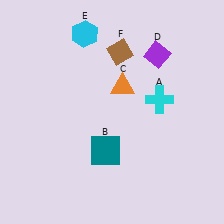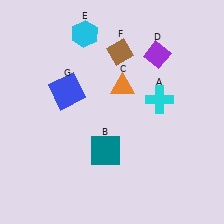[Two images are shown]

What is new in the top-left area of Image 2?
A blue square (G) was added in the top-left area of Image 2.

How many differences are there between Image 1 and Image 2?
There is 1 difference between the two images.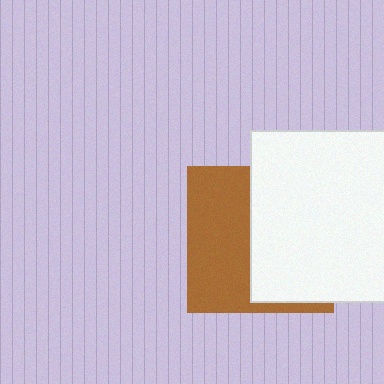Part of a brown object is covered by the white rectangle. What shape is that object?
It is a square.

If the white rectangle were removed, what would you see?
You would see the complete brown square.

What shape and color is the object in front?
The object in front is a white rectangle.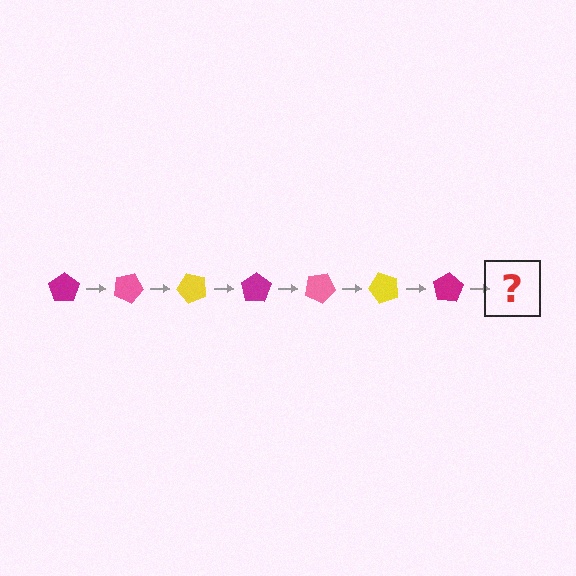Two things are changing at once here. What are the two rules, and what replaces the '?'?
The two rules are that it rotates 25 degrees each step and the color cycles through magenta, pink, and yellow. The '?' should be a pink pentagon, rotated 175 degrees from the start.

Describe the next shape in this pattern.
It should be a pink pentagon, rotated 175 degrees from the start.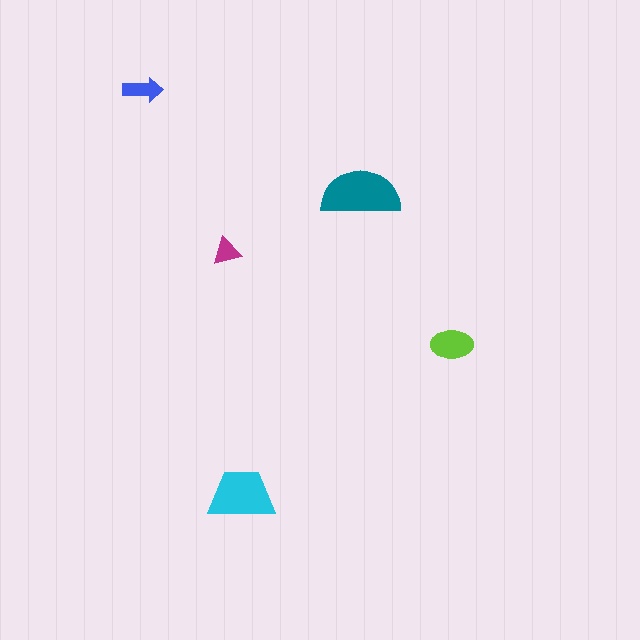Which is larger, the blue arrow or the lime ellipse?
The lime ellipse.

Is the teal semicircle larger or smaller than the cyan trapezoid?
Larger.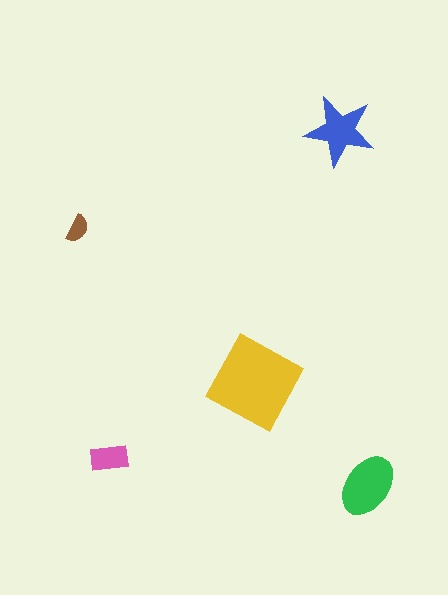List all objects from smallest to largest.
The brown semicircle, the pink rectangle, the blue star, the green ellipse, the yellow square.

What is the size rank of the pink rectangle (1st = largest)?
4th.